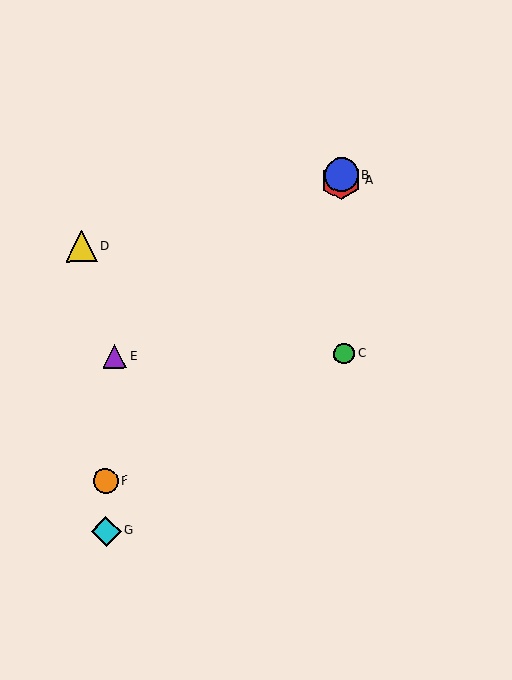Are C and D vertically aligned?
No, C is at x≈345 and D is at x≈81.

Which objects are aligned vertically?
Objects A, B, C are aligned vertically.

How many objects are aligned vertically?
3 objects (A, B, C) are aligned vertically.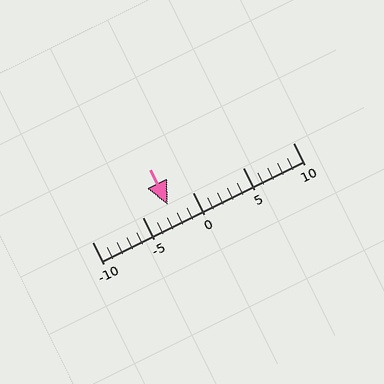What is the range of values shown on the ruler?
The ruler shows values from -10 to 10.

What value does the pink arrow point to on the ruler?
The pink arrow points to approximately -2.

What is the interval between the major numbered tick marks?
The major tick marks are spaced 5 units apart.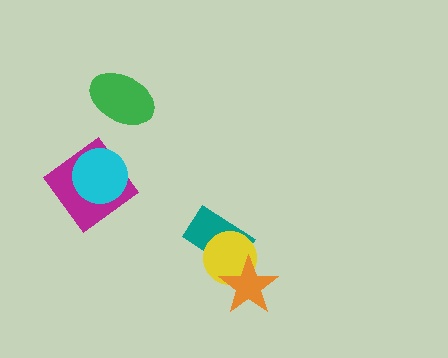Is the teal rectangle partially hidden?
Yes, it is partially covered by another shape.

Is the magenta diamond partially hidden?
Yes, it is partially covered by another shape.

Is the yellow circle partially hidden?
Yes, it is partially covered by another shape.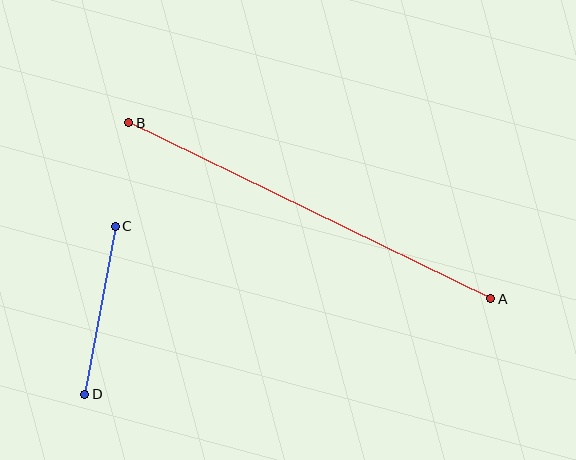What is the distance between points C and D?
The distance is approximately 170 pixels.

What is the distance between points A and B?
The distance is approximately 403 pixels.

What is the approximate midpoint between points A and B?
The midpoint is at approximately (310, 211) pixels.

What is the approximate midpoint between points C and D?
The midpoint is at approximately (100, 310) pixels.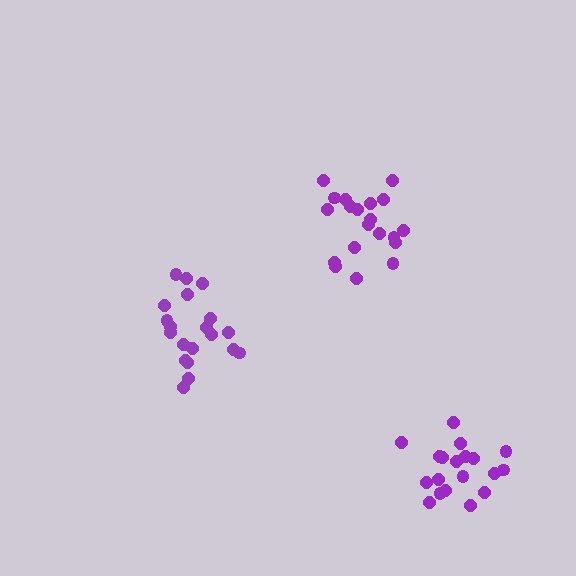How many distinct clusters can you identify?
There are 3 distinct clusters.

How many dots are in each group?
Group 1: 19 dots, Group 2: 20 dots, Group 3: 20 dots (59 total).